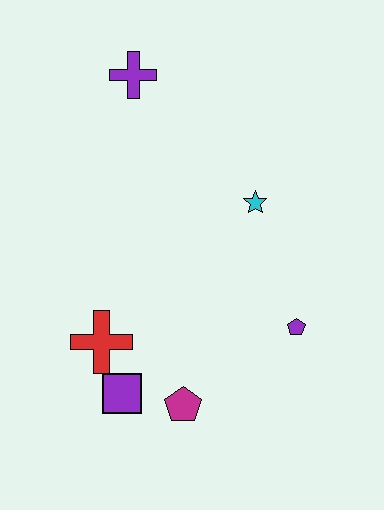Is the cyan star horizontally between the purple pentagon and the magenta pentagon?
Yes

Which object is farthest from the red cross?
The purple cross is farthest from the red cross.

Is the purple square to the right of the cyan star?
No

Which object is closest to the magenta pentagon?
The purple square is closest to the magenta pentagon.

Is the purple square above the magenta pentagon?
Yes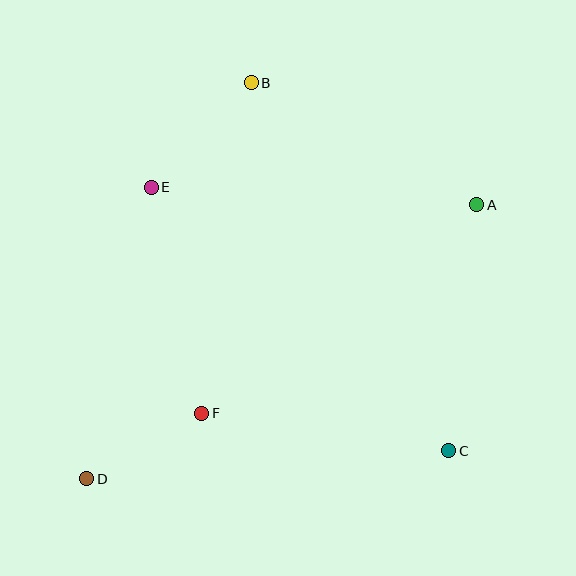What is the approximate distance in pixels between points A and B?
The distance between A and B is approximately 257 pixels.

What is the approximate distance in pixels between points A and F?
The distance between A and F is approximately 345 pixels.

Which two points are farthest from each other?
Points A and D are farthest from each other.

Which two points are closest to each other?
Points D and F are closest to each other.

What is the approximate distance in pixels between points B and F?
The distance between B and F is approximately 334 pixels.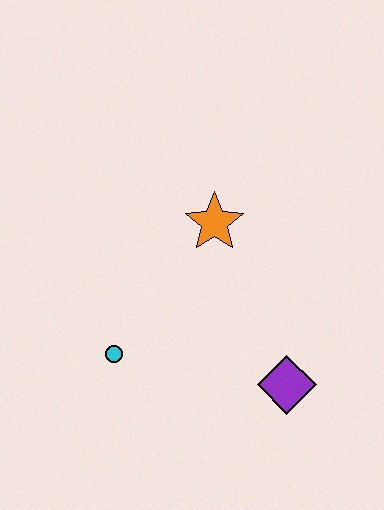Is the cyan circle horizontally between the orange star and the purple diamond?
No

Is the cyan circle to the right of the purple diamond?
No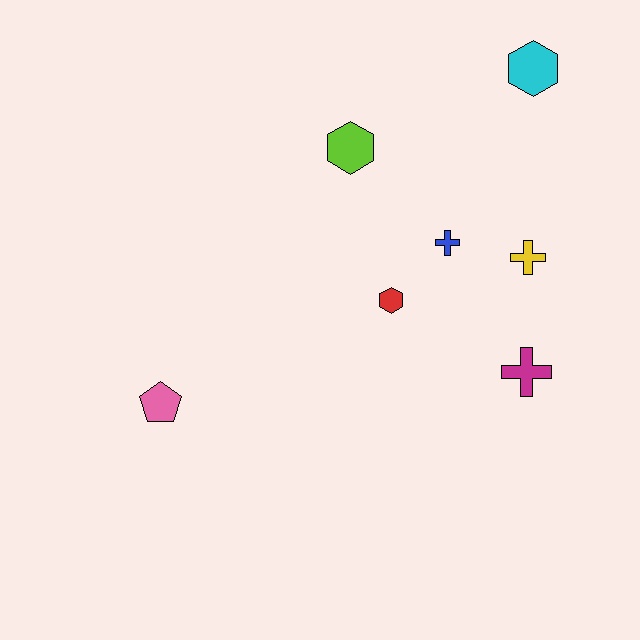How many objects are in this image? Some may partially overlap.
There are 7 objects.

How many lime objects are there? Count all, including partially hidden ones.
There is 1 lime object.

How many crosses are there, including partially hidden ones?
There are 3 crosses.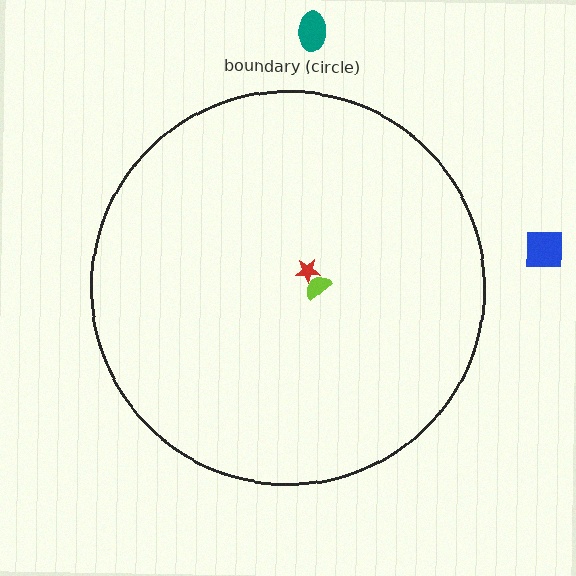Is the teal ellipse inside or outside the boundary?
Outside.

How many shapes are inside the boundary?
2 inside, 2 outside.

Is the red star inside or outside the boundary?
Inside.